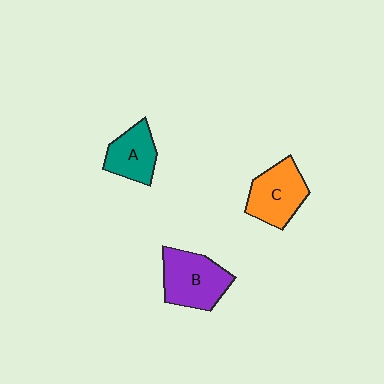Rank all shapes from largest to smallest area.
From largest to smallest: B (purple), C (orange), A (teal).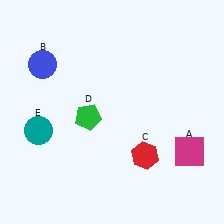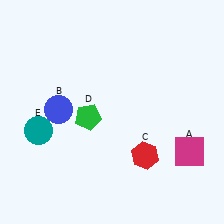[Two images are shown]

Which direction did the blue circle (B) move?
The blue circle (B) moved down.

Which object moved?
The blue circle (B) moved down.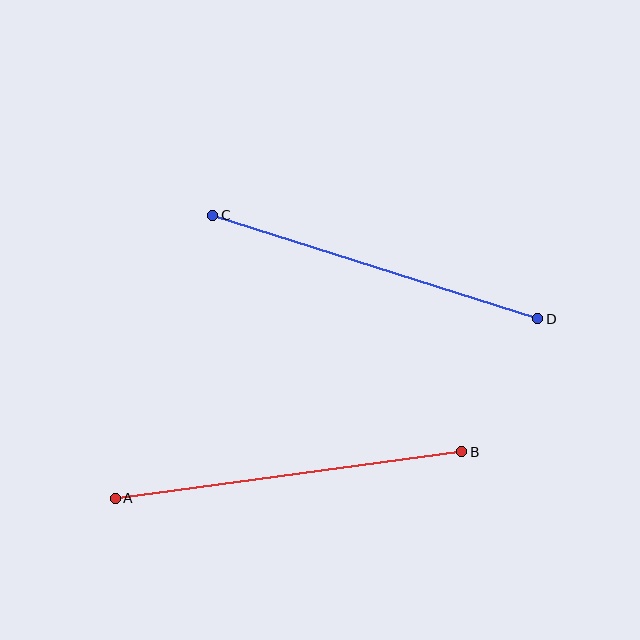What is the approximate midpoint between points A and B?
The midpoint is at approximately (289, 475) pixels.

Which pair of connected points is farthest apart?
Points A and B are farthest apart.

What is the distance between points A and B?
The distance is approximately 349 pixels.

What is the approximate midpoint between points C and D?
The midpoint is at approximately (375, 267) pixels.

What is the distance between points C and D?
The distance is approximately 341 pixels.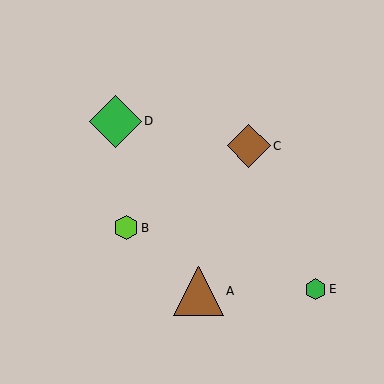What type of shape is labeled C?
Shape C is a brown diamond.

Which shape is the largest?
The green diamond (labeled D) is the largest.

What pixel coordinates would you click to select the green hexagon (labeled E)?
Click at (315, 289) to select the green hexagon E.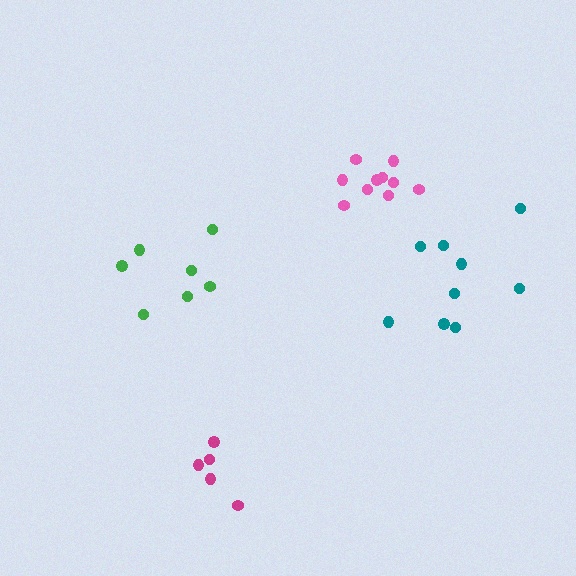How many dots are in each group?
Group 1: 10 dots, Group 2: 9 dots, Group 3: 7 dots, Group 4: 5 dots (31 total).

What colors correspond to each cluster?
The clusters are colored: pink, teal, green, magenta.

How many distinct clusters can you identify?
There are 4 distinct clusters.